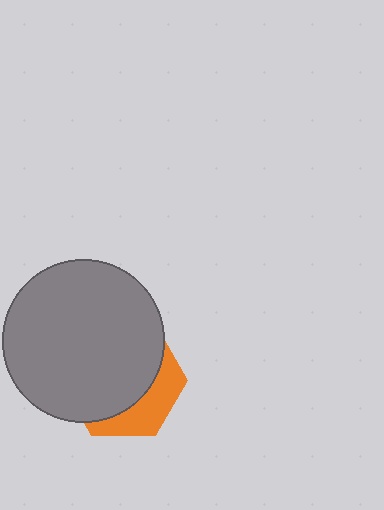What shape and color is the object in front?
The object in front is a gray circle.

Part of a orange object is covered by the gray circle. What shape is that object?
It is a hexagon.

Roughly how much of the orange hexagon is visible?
A small part of it is visible (roughly 30%).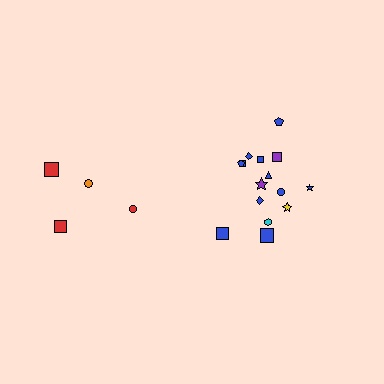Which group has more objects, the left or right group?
The right group.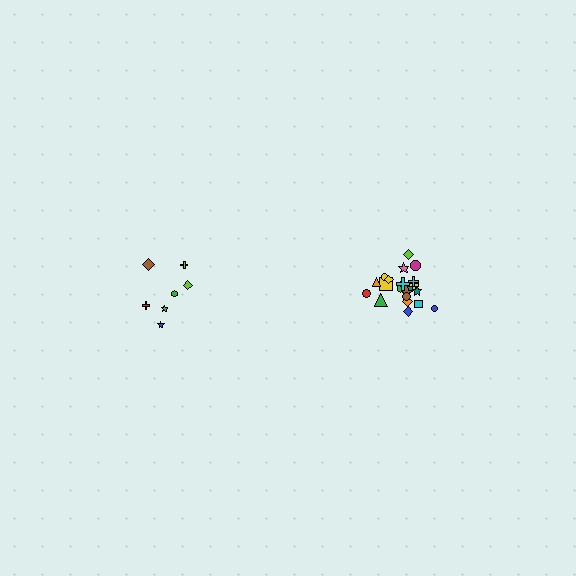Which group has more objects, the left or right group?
The right group.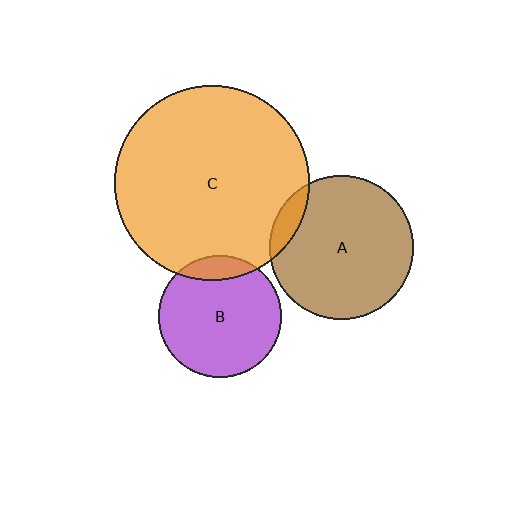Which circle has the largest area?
Circle C (orange).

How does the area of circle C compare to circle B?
Approximately 2.5 times.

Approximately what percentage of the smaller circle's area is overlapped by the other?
Approximately 10%.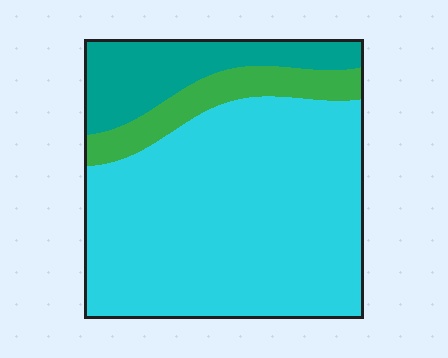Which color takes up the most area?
Cyan, at roughly 70%.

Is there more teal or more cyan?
Cyan.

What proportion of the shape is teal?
Teal takes up about one sixth (1/6) of the shape.